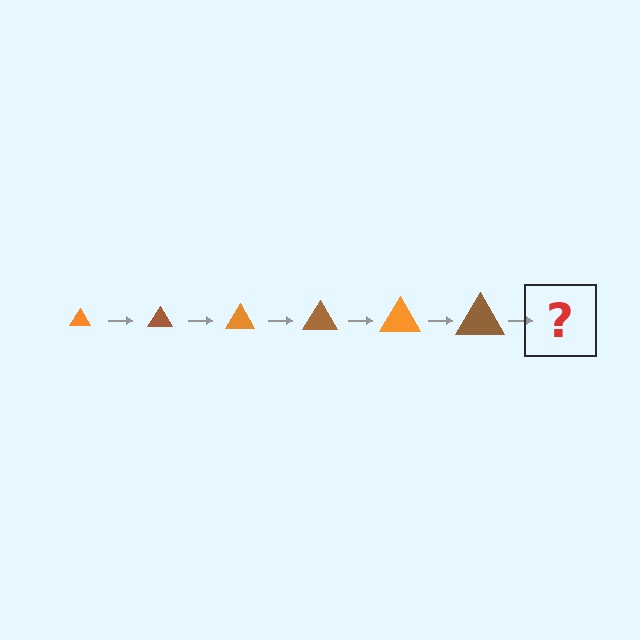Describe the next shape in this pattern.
It should be an orange triangle, larger than the previous one.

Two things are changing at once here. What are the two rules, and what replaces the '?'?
The two rules are that the triangle grows larger each step and the color cycles through orange and brown. The '?' should be an orange triangle, larger than the previous one.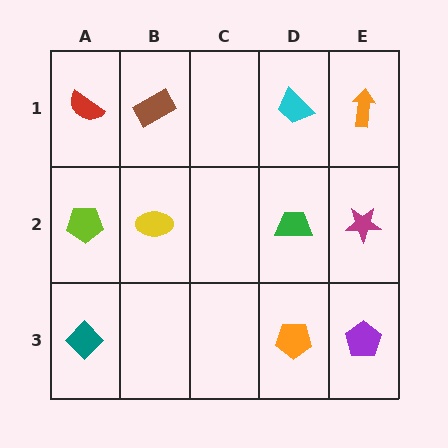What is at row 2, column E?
A magenta star.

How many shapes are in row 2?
4 shapes.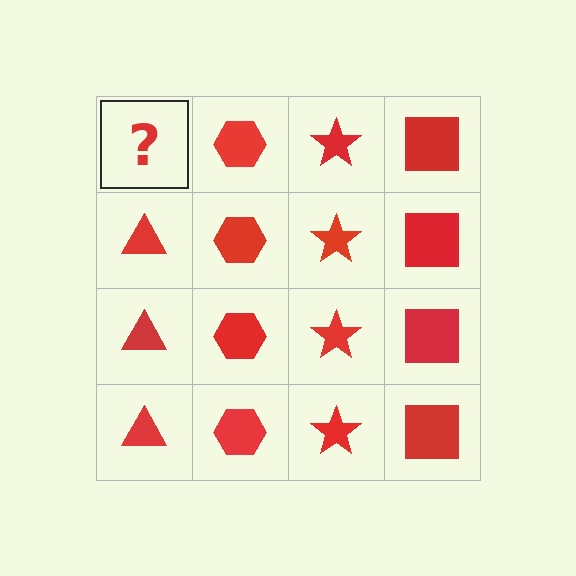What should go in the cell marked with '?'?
The missing cell should contain a red triangle.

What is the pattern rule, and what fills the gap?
The rule is that each column has a consistent shape. The gap should be filled with a red triangle.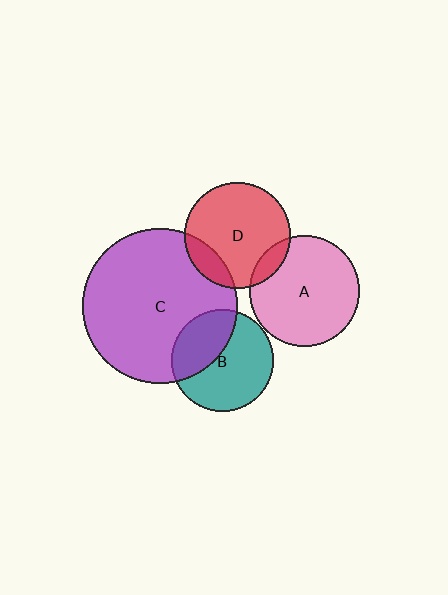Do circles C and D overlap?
Yes.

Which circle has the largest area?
Circle C (purple).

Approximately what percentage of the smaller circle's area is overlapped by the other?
Approximately 15%.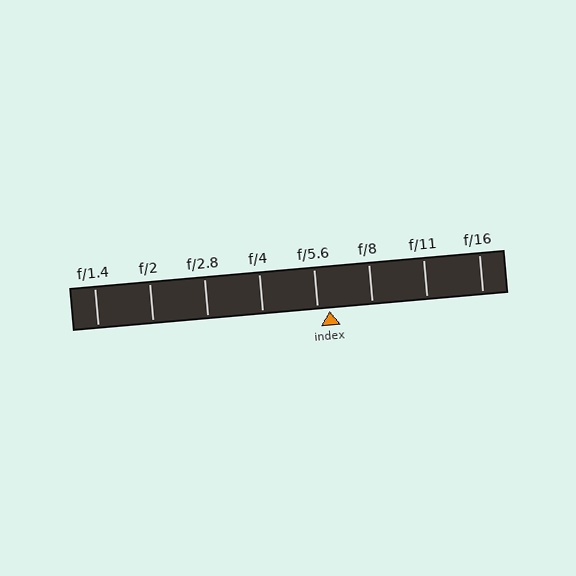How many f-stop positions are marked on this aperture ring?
There are 8 f-stop positions marked.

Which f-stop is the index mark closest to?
The index mark is closest to f/5.6.